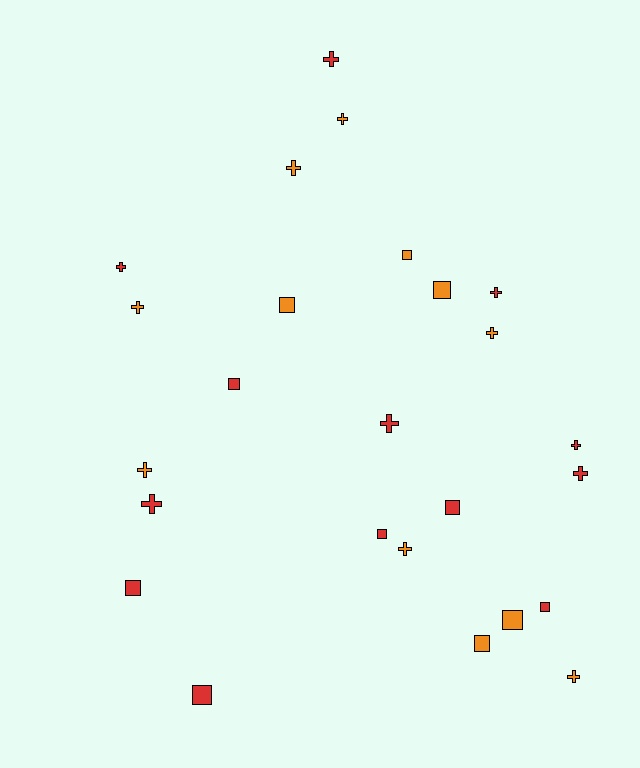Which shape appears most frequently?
Cross, with 14 objects.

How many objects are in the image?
There are 25 objects.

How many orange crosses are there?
There are 7 orange crosses.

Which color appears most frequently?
Red, with 13 objects.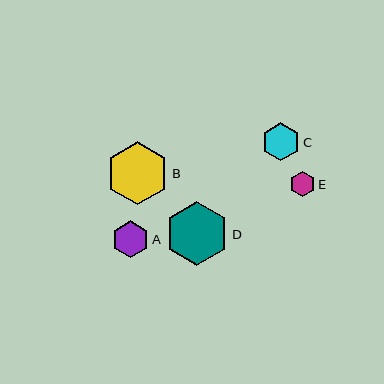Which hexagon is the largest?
Hexagon D is the largest with a size of approximately 64 pixels.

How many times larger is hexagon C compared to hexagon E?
Hexagon C is approximately 1.5 times the size of hexagon E.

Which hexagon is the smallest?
Hexagon E is the smallest with a size of approximately 25 pixels.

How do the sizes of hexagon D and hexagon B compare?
Hexagon D and hexagon B are approximately the same size.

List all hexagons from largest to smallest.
From largest to smallest: D, B, C, A, E.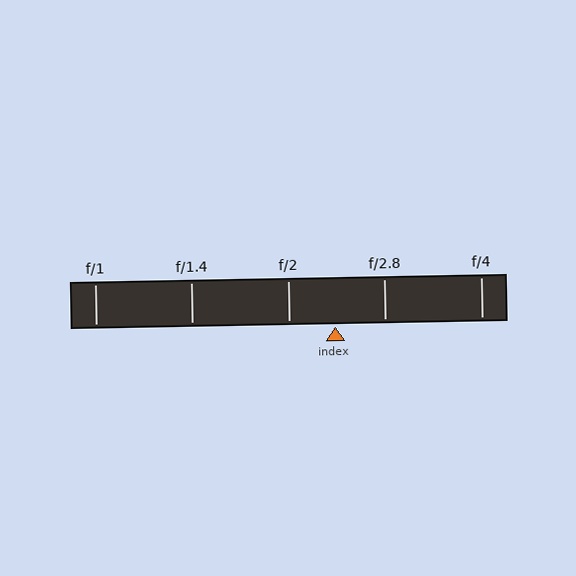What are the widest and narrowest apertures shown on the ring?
The widest aperture shown is f/1 and the narrowest is f/4.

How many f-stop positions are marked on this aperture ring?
There are 5 f-stop positions marked.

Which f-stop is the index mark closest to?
The index mark is closest to f/2.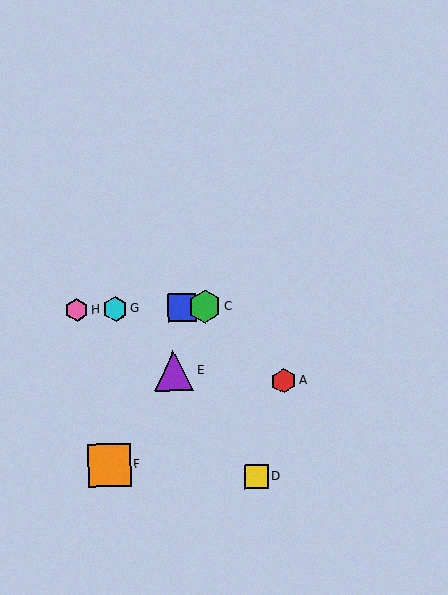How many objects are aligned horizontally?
4 objects (B, C, G, H) are aligned horizontally.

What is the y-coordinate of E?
Object E is at y≈371.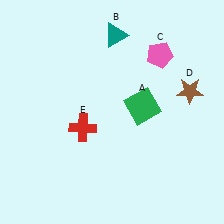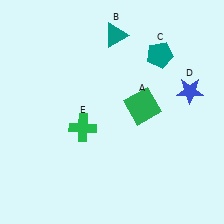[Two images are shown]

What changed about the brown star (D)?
In Image 1, D is brown. In Image 2, it changed to blue.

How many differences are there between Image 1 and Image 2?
There are 3 differences between the two images.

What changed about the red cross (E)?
In Image 1, E is red. In Image 2, it changed to green.